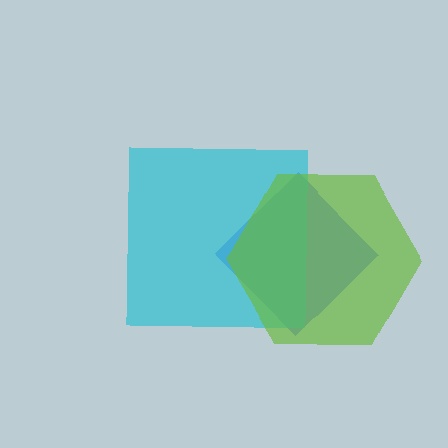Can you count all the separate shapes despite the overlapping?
Yes, there are 3 separate shapes.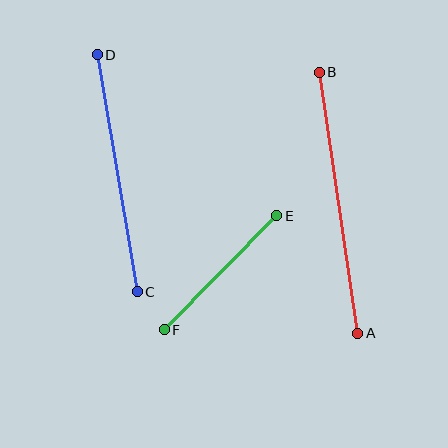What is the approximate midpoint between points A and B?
The midpoint is at approximately (339, 203) pixels.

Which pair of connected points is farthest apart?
Points A and B are farthest apart.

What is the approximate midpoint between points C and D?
The midpoint is at approximately (117, 173) pixels.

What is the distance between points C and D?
The distance is approximately 240 pixels.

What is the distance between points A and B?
The distance is approximately 264 pixels.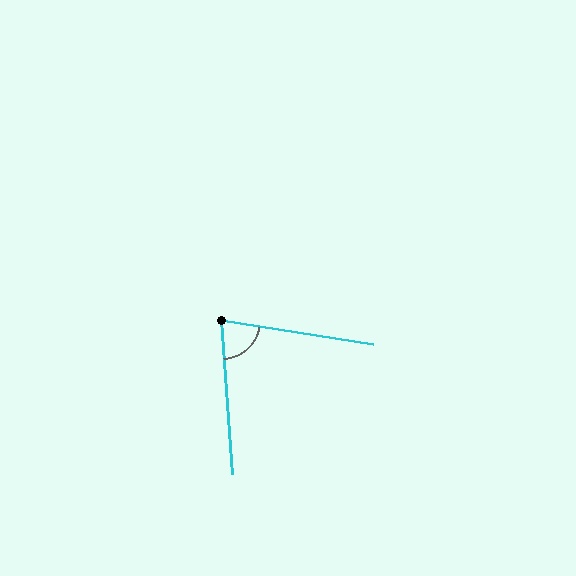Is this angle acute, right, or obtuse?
It is acute.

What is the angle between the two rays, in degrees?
Approximately 77 degrees.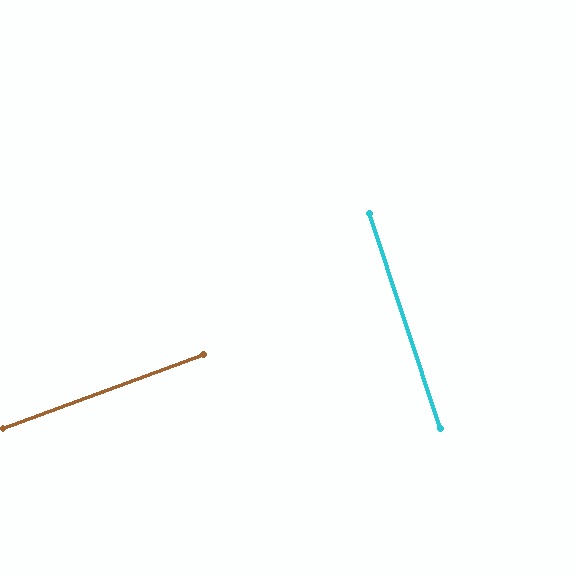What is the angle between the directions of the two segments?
Approximately 88 degrees.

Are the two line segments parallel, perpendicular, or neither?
Perpendicular — they meet at approximately 88°.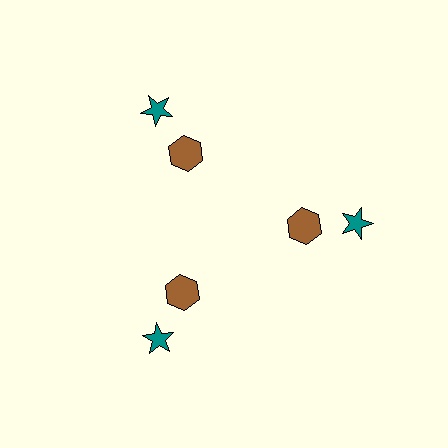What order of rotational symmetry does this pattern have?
This pattern has 3-fold rotational symmetry.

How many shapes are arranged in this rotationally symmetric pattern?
There are 6 shapes, arranged in 3 groups of 2.